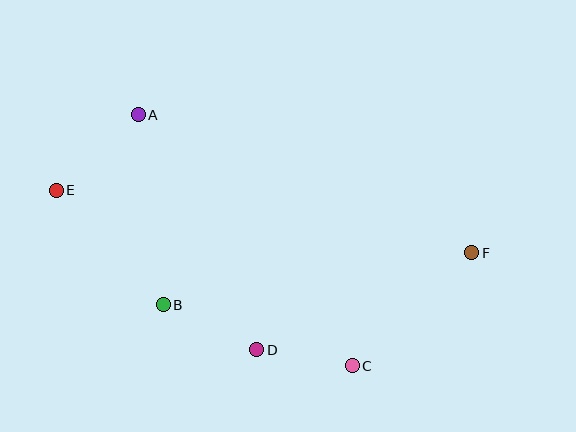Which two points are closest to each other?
Points C and D are closest to each other.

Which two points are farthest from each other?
Points E and F are farthest from each other.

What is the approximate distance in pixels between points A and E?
The distance between A and E is approximately 112 pixels.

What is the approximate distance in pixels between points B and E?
The distance between B and E is approximately 156 pixels.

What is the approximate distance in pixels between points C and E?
The distance between C and E is approximately 344 pixels.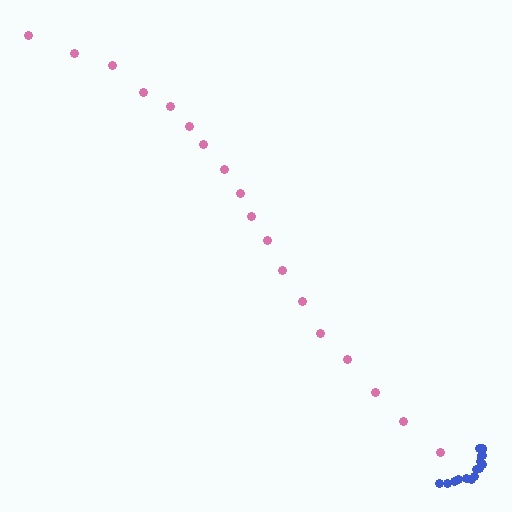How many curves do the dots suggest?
There are 2 distinct paths.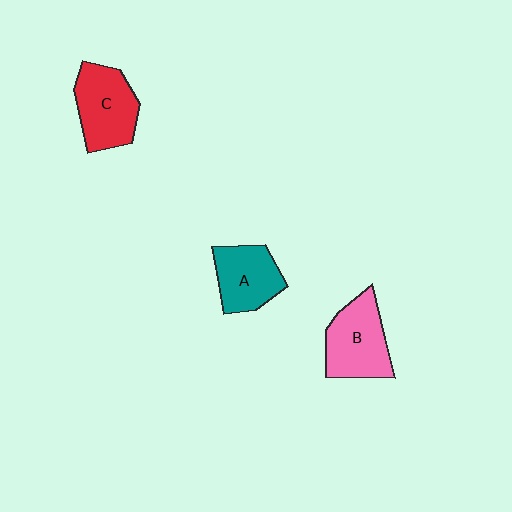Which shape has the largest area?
Shape B (pink).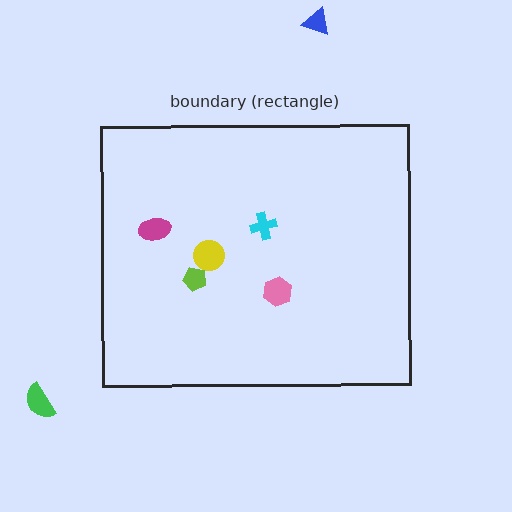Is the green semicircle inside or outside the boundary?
Outside.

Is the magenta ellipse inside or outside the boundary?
Inside.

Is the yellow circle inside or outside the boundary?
Inside.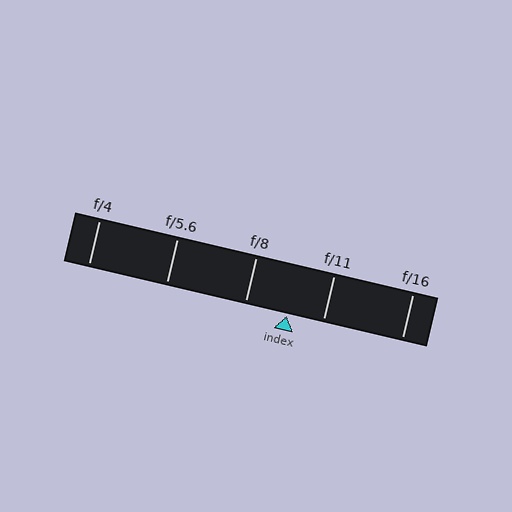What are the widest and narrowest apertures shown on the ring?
The widest aperture shown is f/4 and the narrowest is f/16.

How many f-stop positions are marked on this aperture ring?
There are 5 f-stop positions marked.